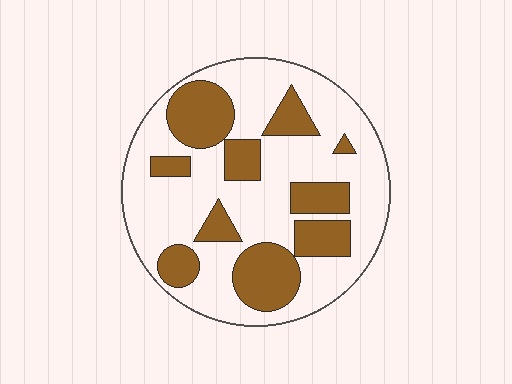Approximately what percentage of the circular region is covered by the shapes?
Approximately 30%.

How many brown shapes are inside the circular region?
10.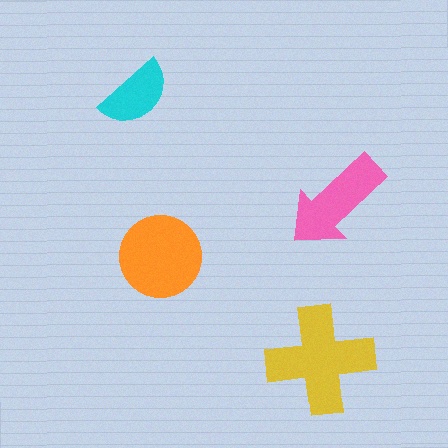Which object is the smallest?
The cyan semicircle.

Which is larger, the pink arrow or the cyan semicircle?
The pink arrow.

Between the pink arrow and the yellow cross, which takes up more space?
The yellow cross.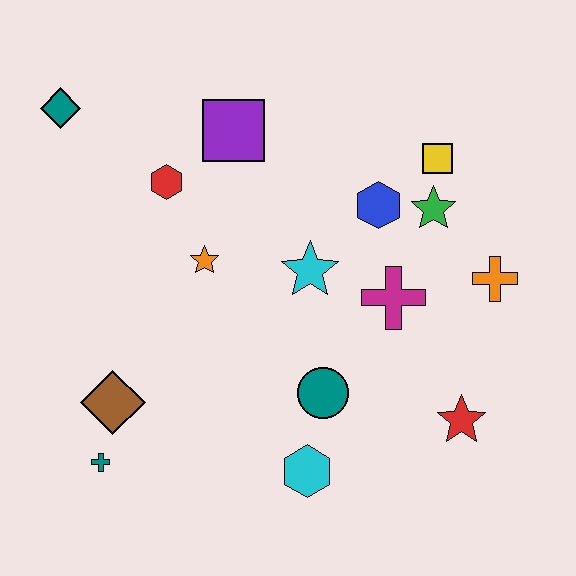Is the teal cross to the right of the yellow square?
No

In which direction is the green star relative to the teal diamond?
The green star is to the right of the teal diamond.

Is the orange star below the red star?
No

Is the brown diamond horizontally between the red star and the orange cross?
No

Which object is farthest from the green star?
The teal cross is farthest from the green star.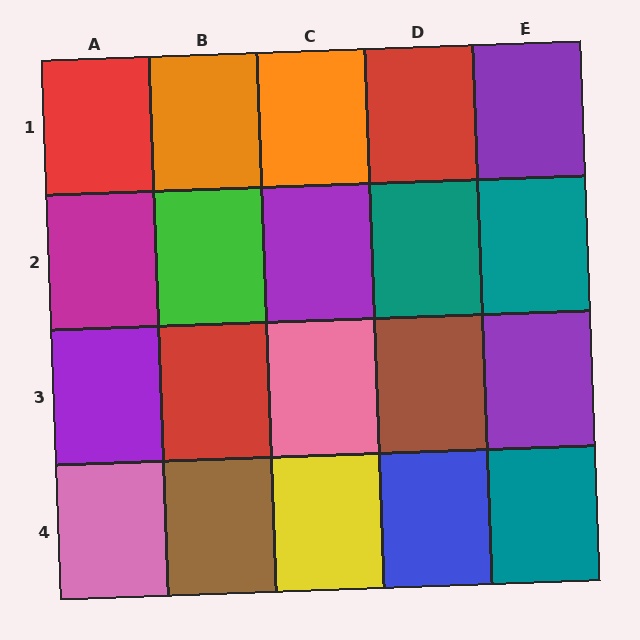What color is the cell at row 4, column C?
Yellow.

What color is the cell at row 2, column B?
Green.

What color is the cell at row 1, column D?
Red.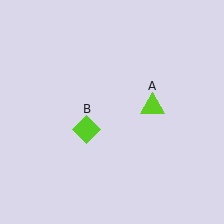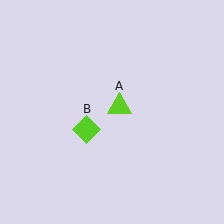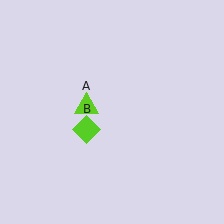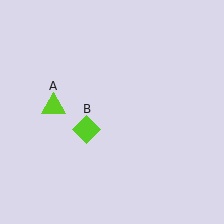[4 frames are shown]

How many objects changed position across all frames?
1 object changed position: lime triangle (object A).